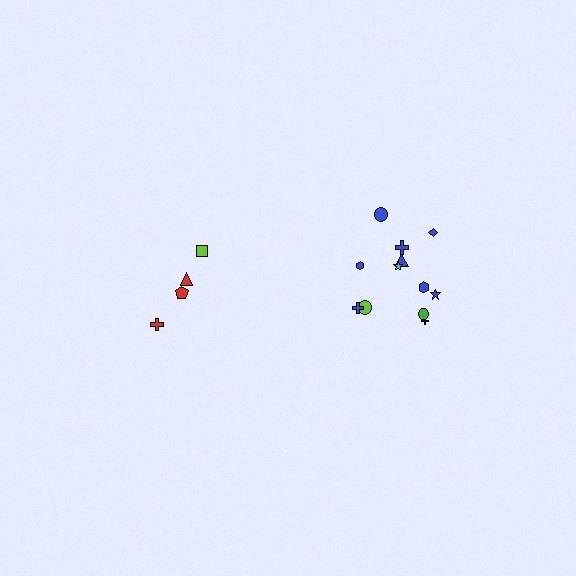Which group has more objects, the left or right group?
The right group.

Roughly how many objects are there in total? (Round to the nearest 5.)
Roughly 15 objects in total.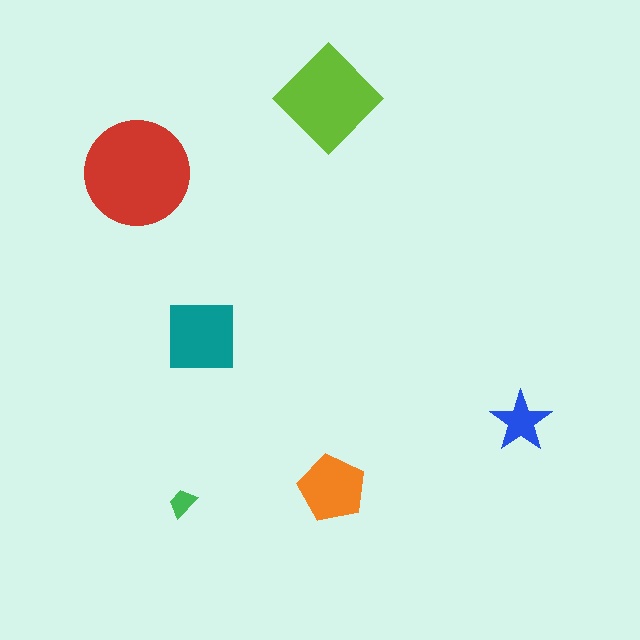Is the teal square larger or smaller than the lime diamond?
Smaller.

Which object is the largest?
The red circle.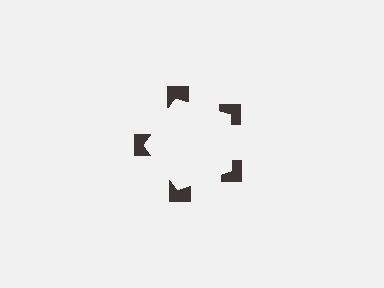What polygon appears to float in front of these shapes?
An illusory pentagon — its edges are inferred from the aligned wedge cuts in the notched squares, not physically drawn.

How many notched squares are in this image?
There are 5 — one at each vertex of the illusory pentagon.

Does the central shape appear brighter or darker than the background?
It typically appears slightly brighter than the background, even though no actual brightness change is drawn.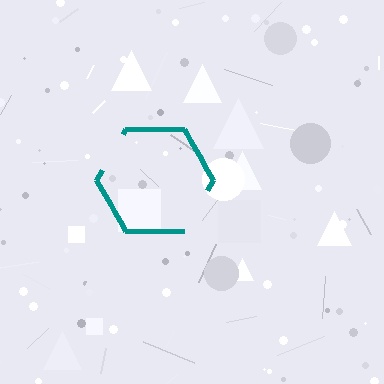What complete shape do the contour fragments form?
The contour fragments form a hexagon.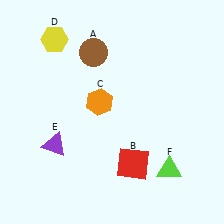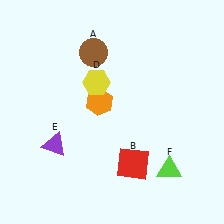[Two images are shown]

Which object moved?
The yellow hexagon (D) moved down.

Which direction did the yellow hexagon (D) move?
The yellow hexagon (D) moved down.